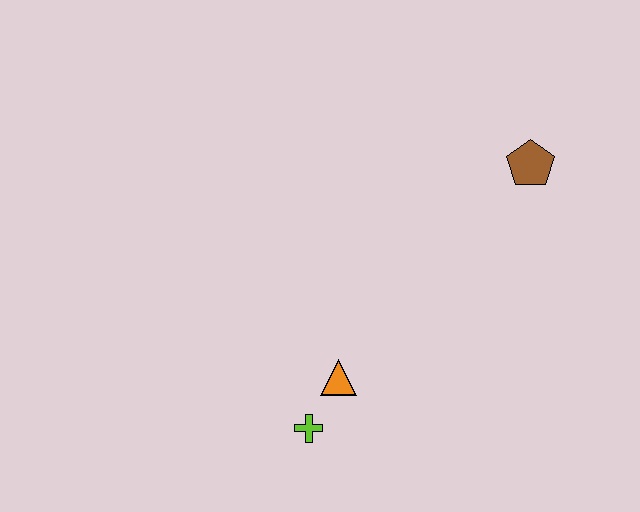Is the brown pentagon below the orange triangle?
No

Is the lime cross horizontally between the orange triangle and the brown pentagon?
No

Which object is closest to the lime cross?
The orange triangle is closest to the lime cross.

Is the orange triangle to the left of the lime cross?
No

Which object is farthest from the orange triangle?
The brown pentagon is farthest from the orange triangle.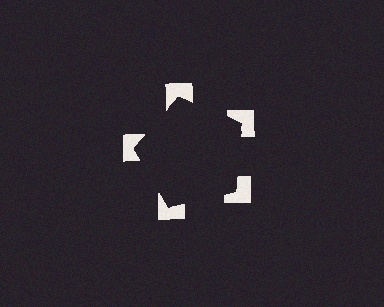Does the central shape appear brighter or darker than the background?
It typically appears slightly darker than the background, even though no actual brightness change is drawn.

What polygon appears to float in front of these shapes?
An illusory pentagon — its edges are inferred from the aligned wedge cuts in the notched squares, not physically drawn.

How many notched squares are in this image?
There are 5 — one at each vertex of the illusory pentagon.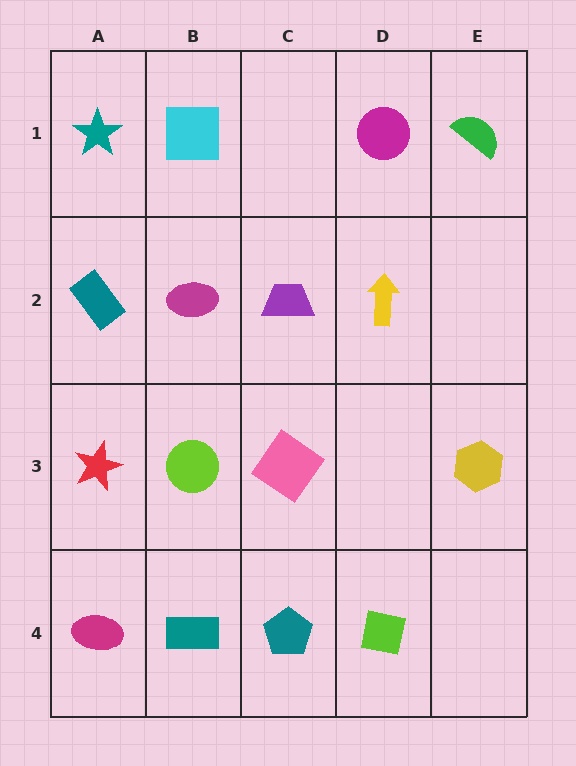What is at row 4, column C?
A teal pentagon.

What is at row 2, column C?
A purple trapezoid.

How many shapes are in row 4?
4 shapes.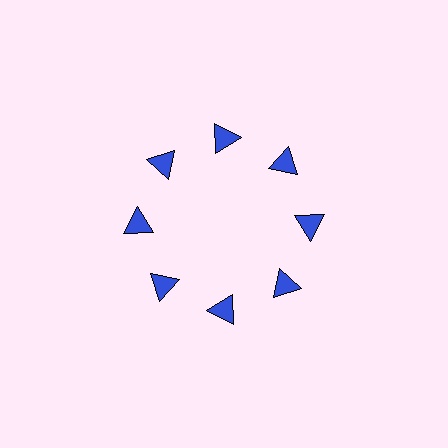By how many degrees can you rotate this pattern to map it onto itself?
The pattern maps onto itself every 45 degrees of rotation.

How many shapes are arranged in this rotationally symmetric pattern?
There are 8 shapes, arranged in 8 groups of 1.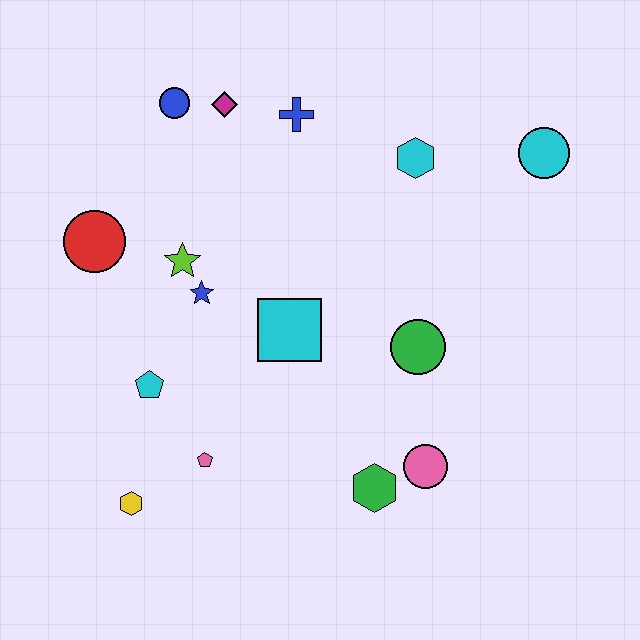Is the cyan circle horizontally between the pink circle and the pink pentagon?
No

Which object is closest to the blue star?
The lime star is closest to the blue star.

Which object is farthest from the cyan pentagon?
The cyan circle is farthest from the cyan pentagon.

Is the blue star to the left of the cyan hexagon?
Yes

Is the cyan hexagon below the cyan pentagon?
No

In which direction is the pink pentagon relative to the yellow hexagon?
The pink pentagon is to the right of the yellow hexagon.